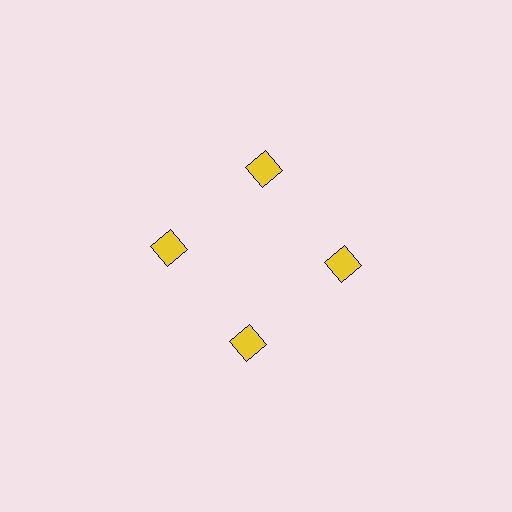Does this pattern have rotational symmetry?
Yes, this pattern has 4-fold rotational symmetry. It looks the same after rotating 90 degrees around the center.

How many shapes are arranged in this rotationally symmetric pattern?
There are 4 shapes, arranged in 4 groups of 1.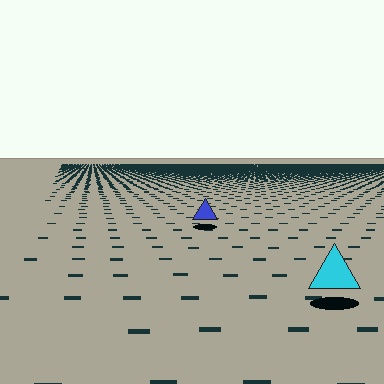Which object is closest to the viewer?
The cyan triangle is closest. The texture marks near it are larger and more spread out.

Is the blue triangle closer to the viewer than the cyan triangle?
No. The cyan triangle is closer — you can tell from the texture gradient: the ground texture is coarser near it.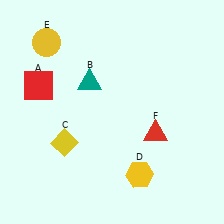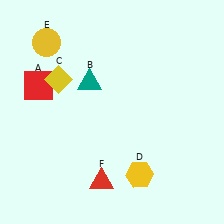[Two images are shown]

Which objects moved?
The objects that moved are: the yellow diamond (C), the red triangle (F).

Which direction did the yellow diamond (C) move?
The yellow diamond (C) moved up.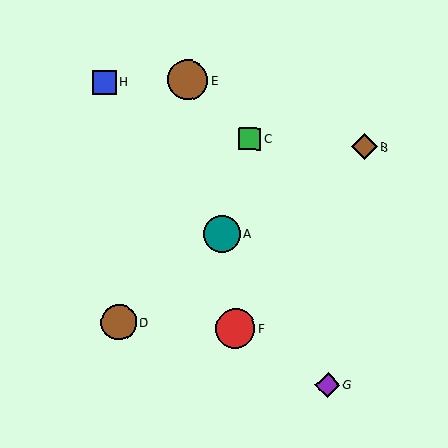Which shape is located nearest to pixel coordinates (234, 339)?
The red circle (labeled F) at (235, 329) is nearest to that location.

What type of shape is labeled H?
Shape H is a blue square.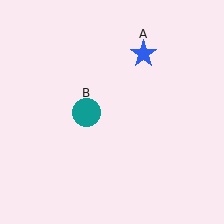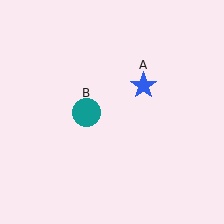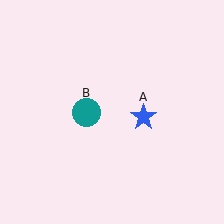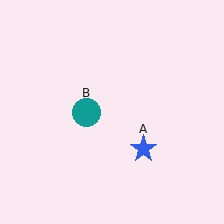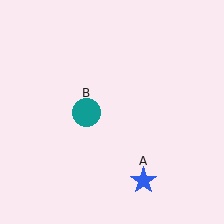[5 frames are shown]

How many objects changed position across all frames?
1 object changed position: blue star (object A).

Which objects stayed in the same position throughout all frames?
Teal circle (object B) remained stationary.